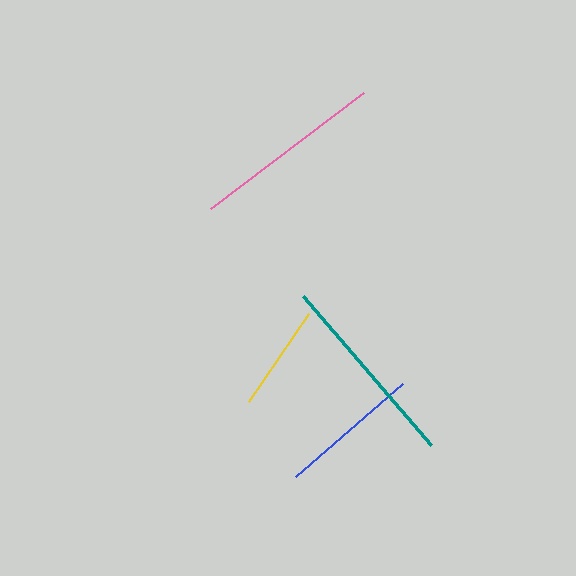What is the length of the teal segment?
The teal segment is approximately 197 pixels long.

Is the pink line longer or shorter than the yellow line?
The pink line is longer than the yellow line.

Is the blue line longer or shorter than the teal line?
The teal line is longer than the blue line.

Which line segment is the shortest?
The yellow line is the shortest at approximately 107 pixels.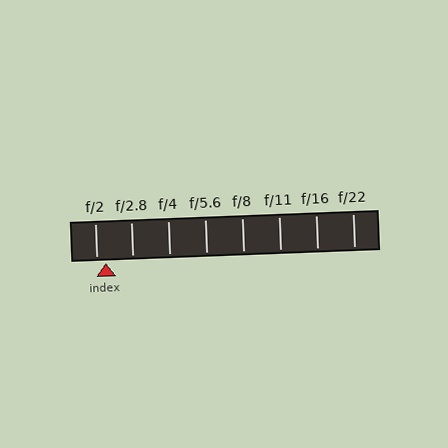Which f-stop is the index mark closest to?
The index mark is closest to f/2.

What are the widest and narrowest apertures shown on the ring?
The widest aperture shown is f/2 and the narrowest is f/22.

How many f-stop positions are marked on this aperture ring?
There are 8 f-stop positions marked.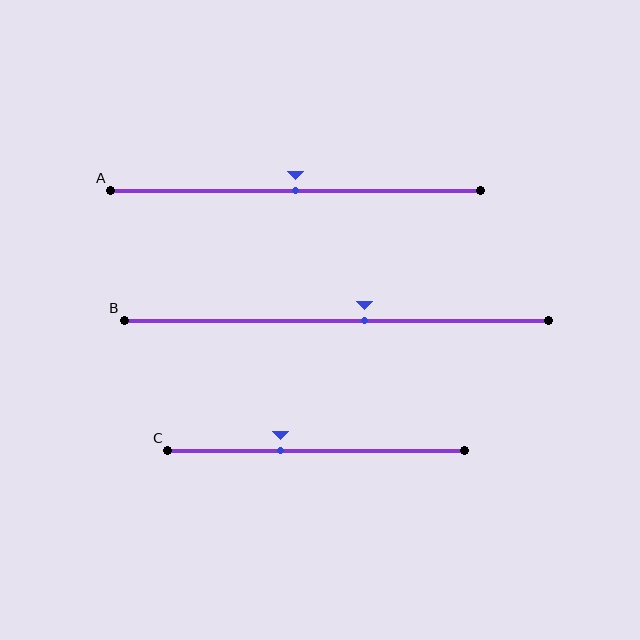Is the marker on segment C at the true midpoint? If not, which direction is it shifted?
No, the marker on segment C is shifted to the left by about 12% of the segment length.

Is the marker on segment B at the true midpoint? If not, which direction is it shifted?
No, the marker on segment B is shifted to the right by about 7% of the segment length.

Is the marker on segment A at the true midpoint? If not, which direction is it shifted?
Yes, the marker on segment A is at the true midpoint.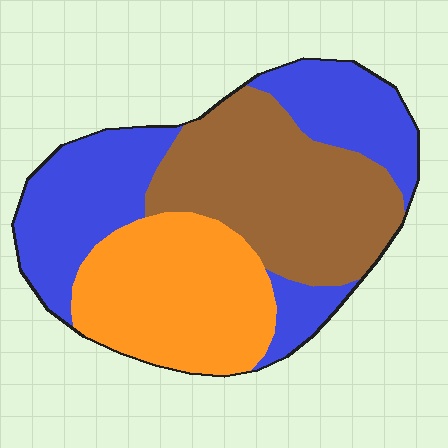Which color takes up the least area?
Orange, at roughly 30%.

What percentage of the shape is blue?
Blue covers around 35% of the shape.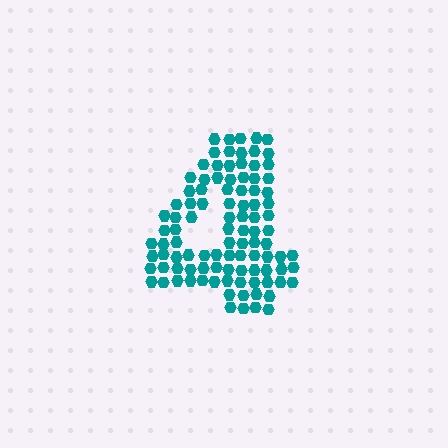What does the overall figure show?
The overall figure shows the digit 4.